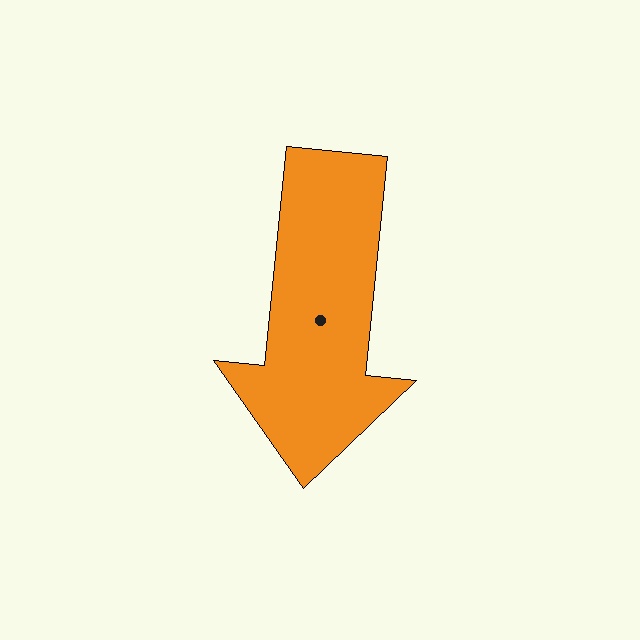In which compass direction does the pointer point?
South.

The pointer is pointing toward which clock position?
Roughly 6 o'clock.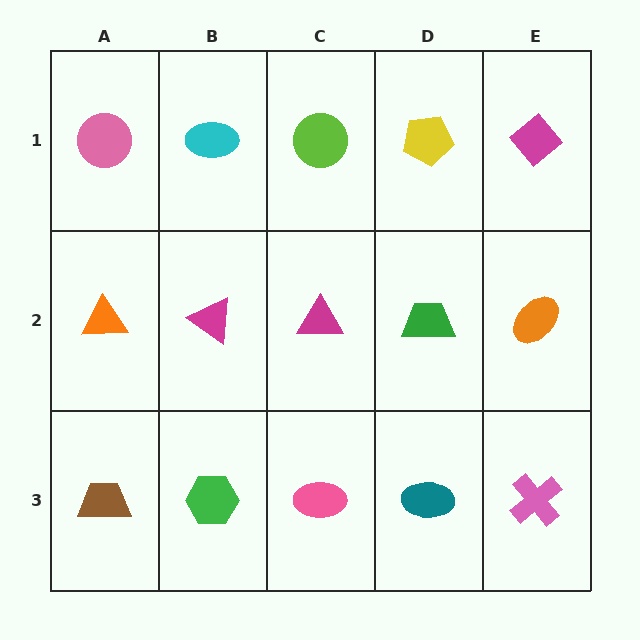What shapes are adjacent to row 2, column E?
A magenta diamond (row 1, column E), a pink cross (row 3, column E), a green trapezoid (row 2, column D).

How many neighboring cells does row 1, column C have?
3.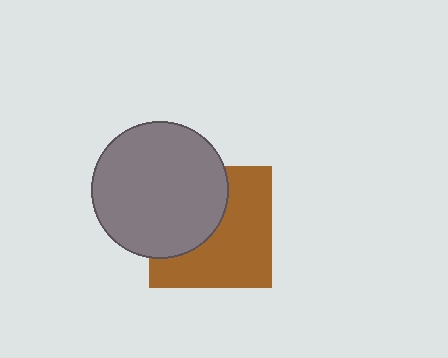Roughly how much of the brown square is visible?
About half of it is visible (roughly 57%).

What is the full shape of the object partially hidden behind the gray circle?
The partially hidden object is a brown square.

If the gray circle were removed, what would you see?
You would see the complete brown square.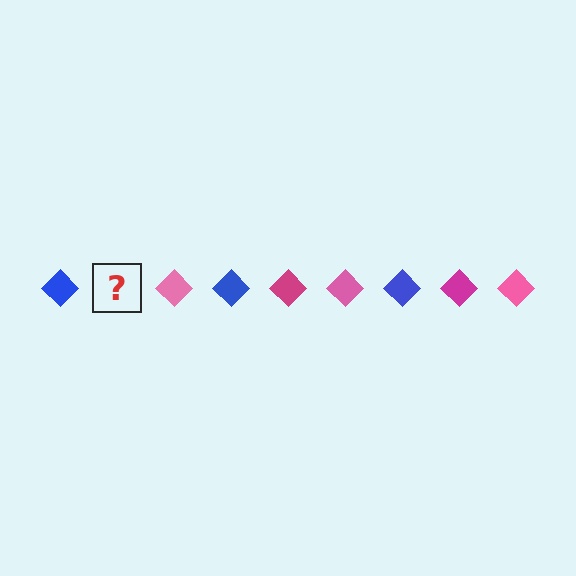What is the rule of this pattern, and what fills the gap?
The rule is that the pattern cycles through blue, magenta, pink diamonds. The gap should be filled with a magenta diamond.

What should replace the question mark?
The question mark should be replaced with a magenta diamond.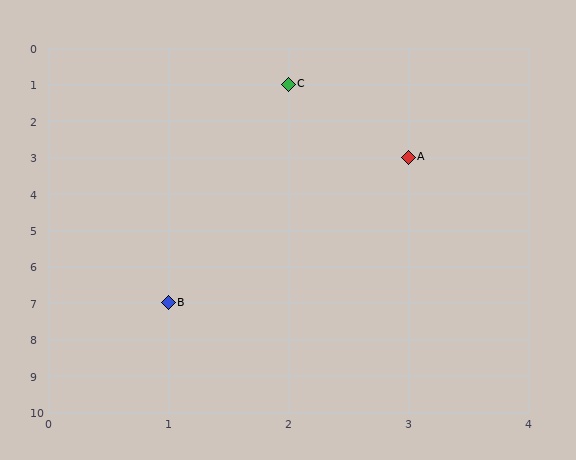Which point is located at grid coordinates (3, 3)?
Point A is at (3, 3).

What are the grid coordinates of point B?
Point B is at grid coordinates (1, 7).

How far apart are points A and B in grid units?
Points A and B are 2 columns and 4 rows apart (about 4.5 grid units diagonally).